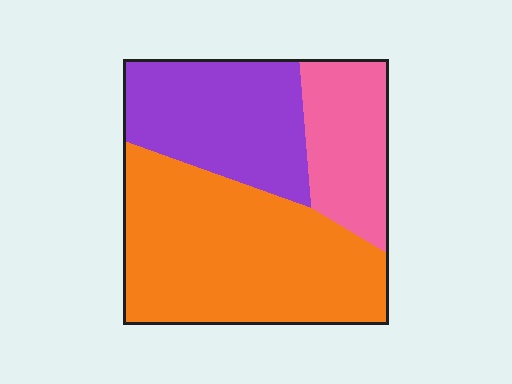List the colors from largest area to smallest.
From largest to smallest: orange, purple, pink.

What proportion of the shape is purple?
Purple takes up about one third (1/3) of the shape.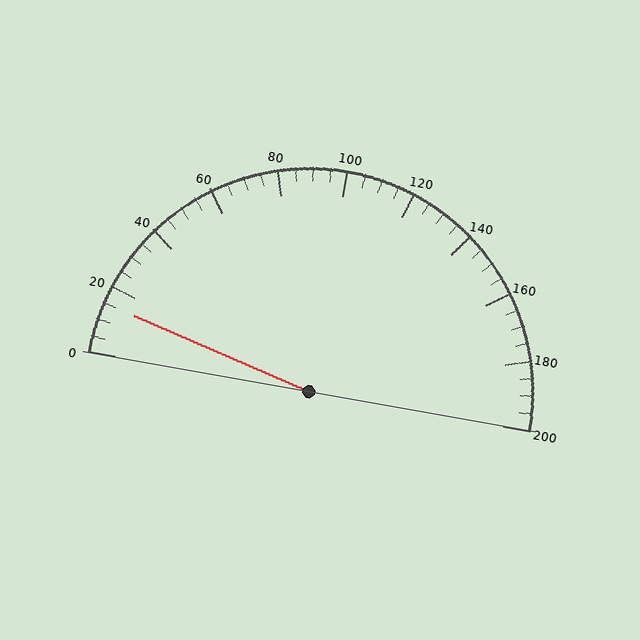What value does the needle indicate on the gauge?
The needle indicates approximately 15.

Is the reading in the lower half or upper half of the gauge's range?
The reading is in the lower half of the range (0 to 200).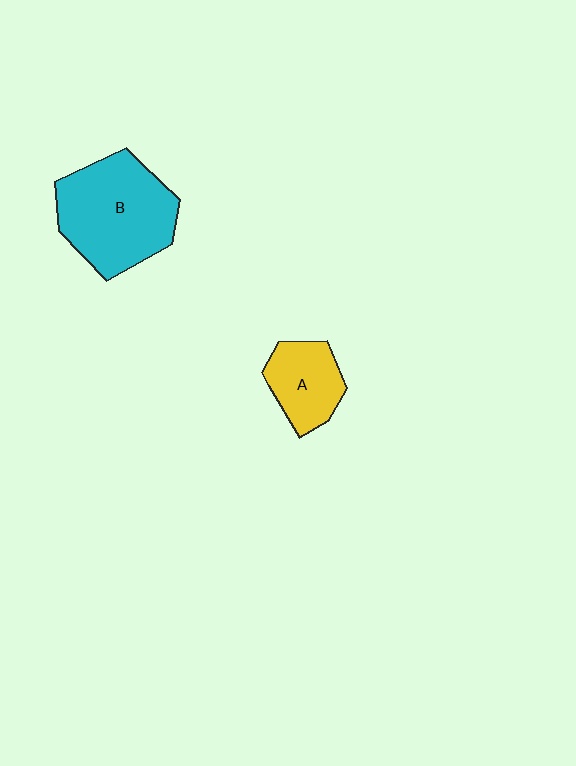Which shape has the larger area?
Shape B (cyan).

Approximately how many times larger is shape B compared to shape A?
Approximately 2.0 times.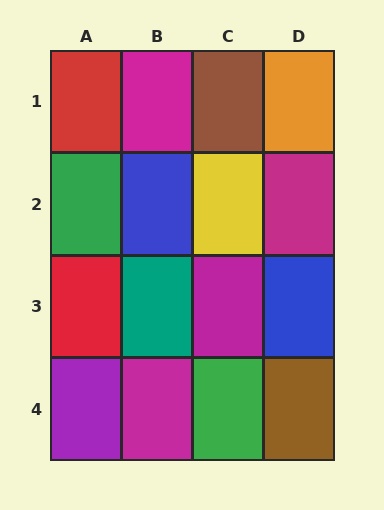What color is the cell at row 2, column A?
Green.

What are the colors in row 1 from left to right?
Red, magenta, brown, orange.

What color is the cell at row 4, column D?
Brown.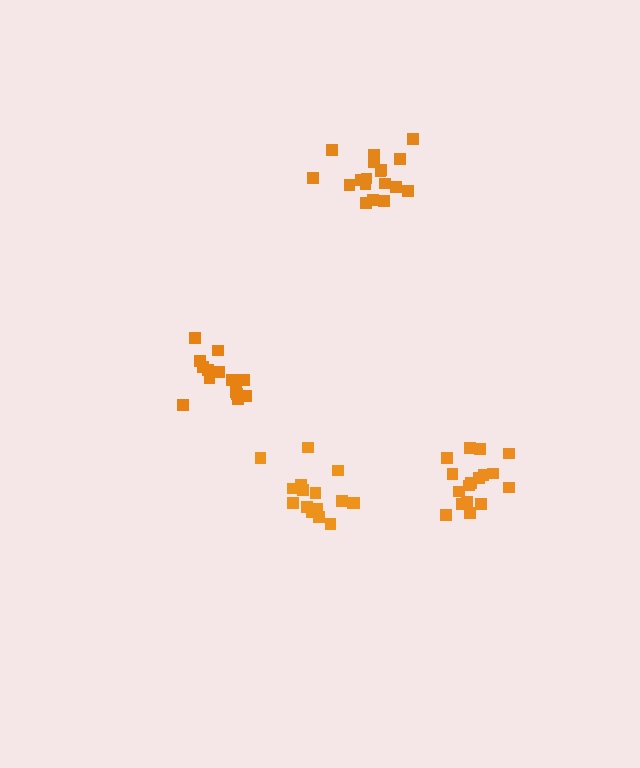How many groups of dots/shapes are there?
There are 4 groups.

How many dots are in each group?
Group 1: 15 dots, Group 2: 16 dots, Group 3: 18 dots, Group 4: 17 dots (66 total).